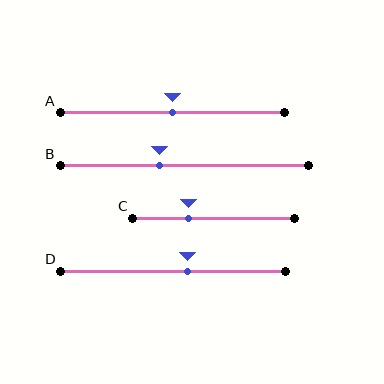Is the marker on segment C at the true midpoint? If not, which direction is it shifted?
No, the marker on segment C is shifted to the left by about 15% of the segment length.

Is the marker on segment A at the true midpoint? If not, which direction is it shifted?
Yes, the marker on segment A is at the true midpoint.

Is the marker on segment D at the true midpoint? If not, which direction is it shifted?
No, the marker on segment D is shifted to the right by about 6% of the segment length.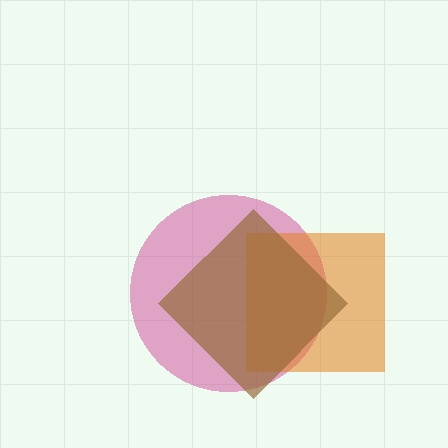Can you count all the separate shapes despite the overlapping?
Yes, there are 3 separate shapes.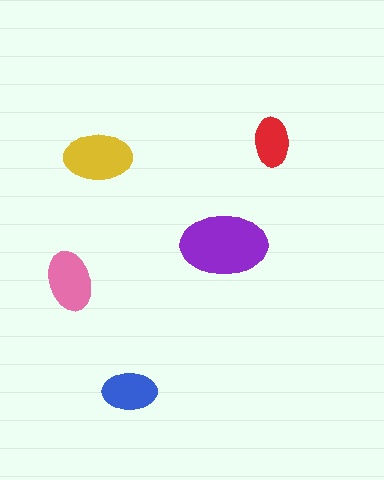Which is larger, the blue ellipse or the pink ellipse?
The pink one.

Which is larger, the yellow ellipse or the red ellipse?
The yellow one.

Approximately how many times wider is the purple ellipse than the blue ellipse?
About 1.5 times wider.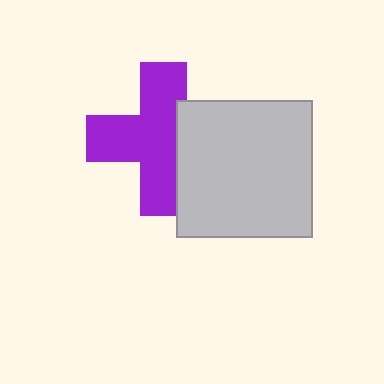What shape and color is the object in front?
The object in front is a light gray square.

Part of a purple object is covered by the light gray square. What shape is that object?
It is a cross.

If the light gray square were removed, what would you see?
You would see the complete purple cross.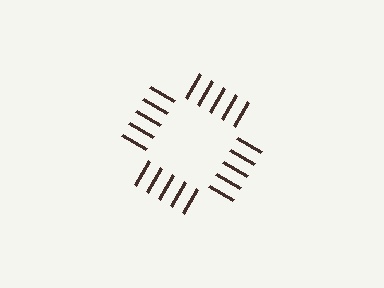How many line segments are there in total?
20 — 5 along each of the 4 edges.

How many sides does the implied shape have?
4 sides — the line-ends trace a square.